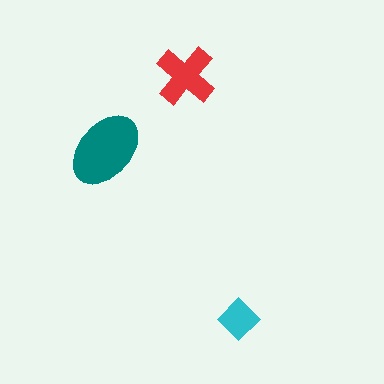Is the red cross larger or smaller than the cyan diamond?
Larger.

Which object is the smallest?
The cyan diamond.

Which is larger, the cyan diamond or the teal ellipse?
The teal ellipse.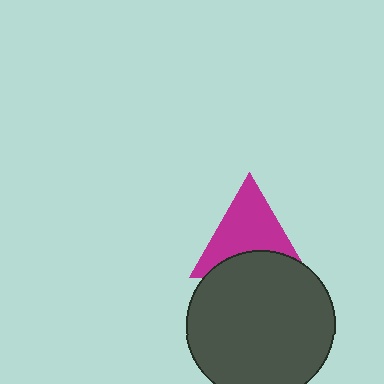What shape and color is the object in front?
The object in front is a dark gray circle.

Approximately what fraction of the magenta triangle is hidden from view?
Roughly 33% of the magenta triangle is hidden behind the dark gray circle.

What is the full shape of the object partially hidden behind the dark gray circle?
The partially hidden object is a magenta triangle.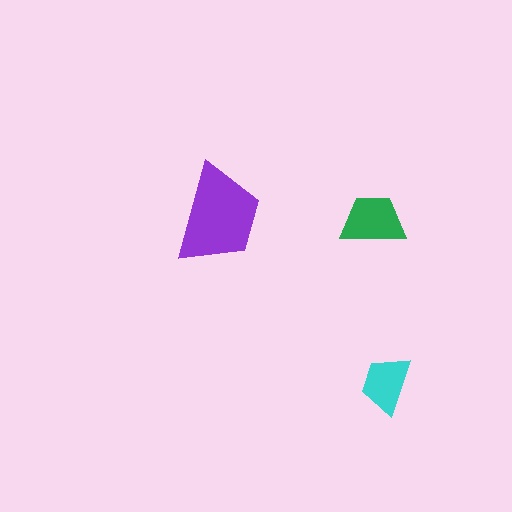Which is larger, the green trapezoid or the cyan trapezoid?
The green one.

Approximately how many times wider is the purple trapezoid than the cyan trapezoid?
About 1.5 times wider.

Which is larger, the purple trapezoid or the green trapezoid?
The purple one.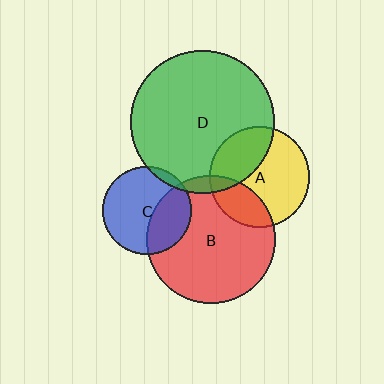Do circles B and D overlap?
Yes.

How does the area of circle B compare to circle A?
Approximately 1.6 times.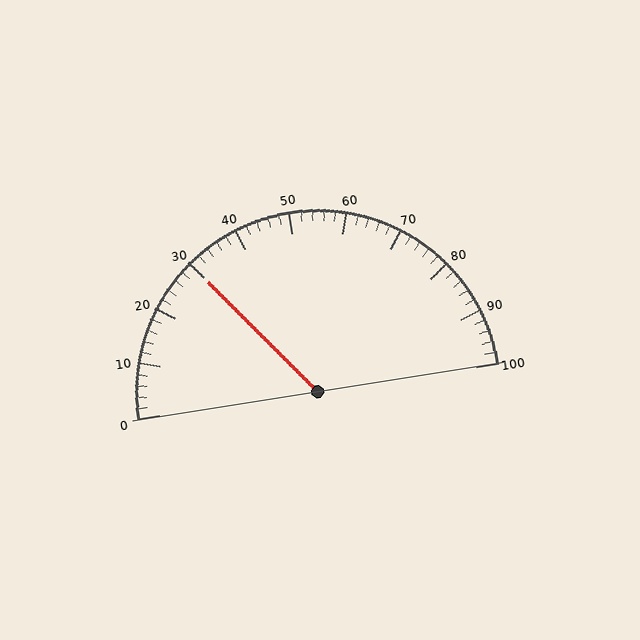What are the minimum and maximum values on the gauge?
The gauge ranges from 0 to 100.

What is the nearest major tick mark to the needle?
The nearest major tick mark is 30.